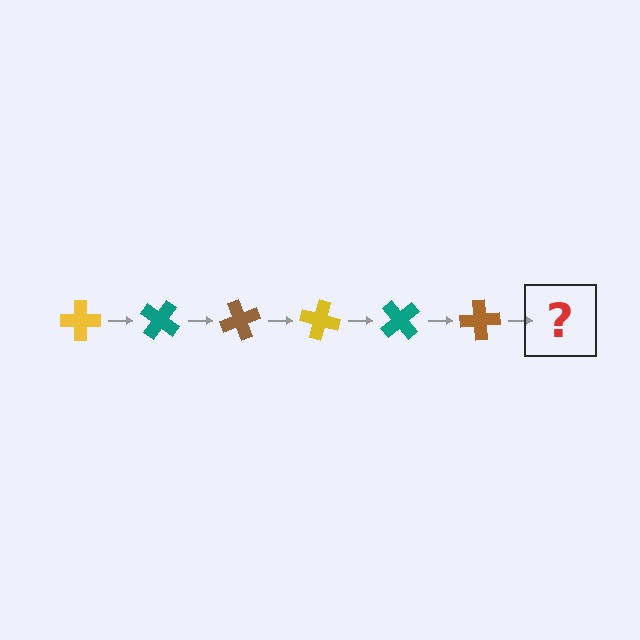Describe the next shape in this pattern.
It should be a yellow cross, rotated 210 degrees from the start.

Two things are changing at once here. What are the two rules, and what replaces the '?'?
The two rules are that it rotates 35 degrees each step and the color cycles through yellow, teal, and brown. The '?' should be a yellow cross, rotated 210 degrees from the start.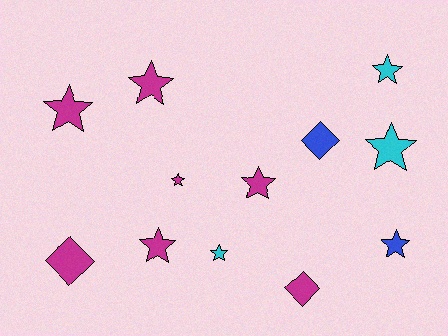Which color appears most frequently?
Magenta, with 7 objects.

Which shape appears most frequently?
Star, with 9 objects.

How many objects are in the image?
There are 12 objects.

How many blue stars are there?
There is 1 blue star.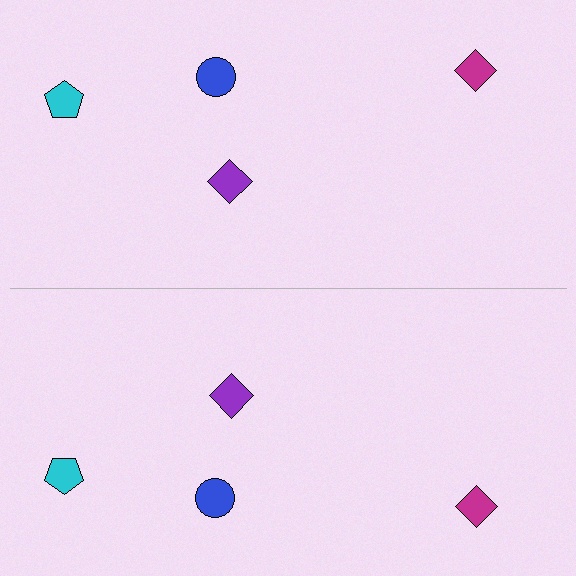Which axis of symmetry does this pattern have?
The pattern has a horizontal axis of symmetry running through the center of the image.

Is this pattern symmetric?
Yes, this pattern has bilateral (reflection) symmetry.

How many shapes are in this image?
There are 8 shapes in this image.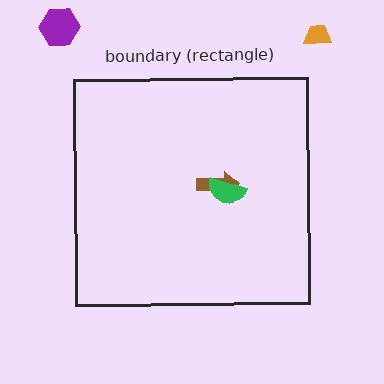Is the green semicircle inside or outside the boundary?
Inside.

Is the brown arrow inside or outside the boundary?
Inside.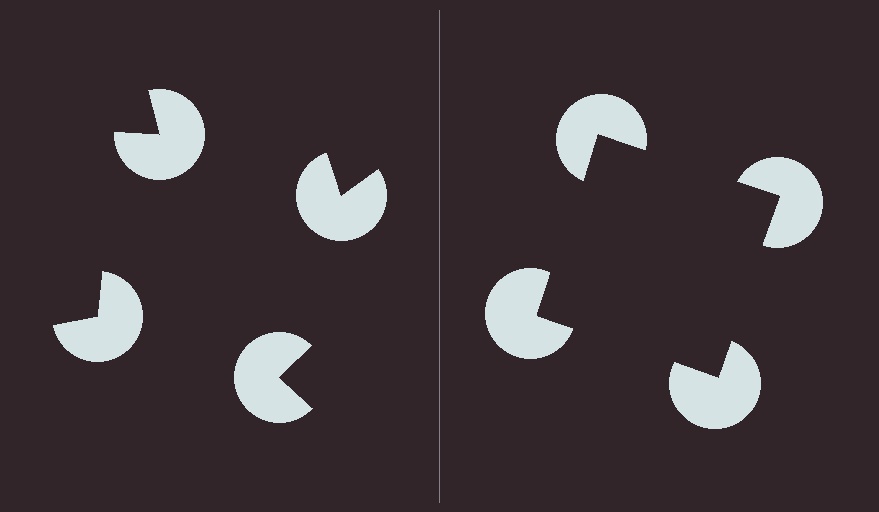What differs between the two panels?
The pac-man discs are positioned identically on both sides; only the wedge orientations differ. On the right they align to a square; on the left they are misaligned.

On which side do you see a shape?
An illusory square appears on the right side. On the left side the wedge cuts are rotated, so no coherent shape forms.